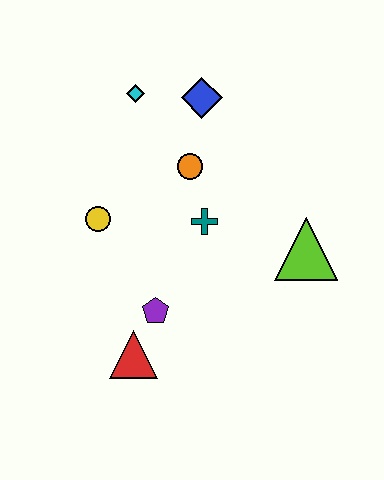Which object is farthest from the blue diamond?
The red triangle is farthest from the blue diamond.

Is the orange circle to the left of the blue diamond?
Yes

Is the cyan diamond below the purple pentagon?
No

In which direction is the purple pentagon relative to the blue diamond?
The purple pentagon is below the blue diamond.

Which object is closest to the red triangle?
The purple pentagon is closest to the red triangle.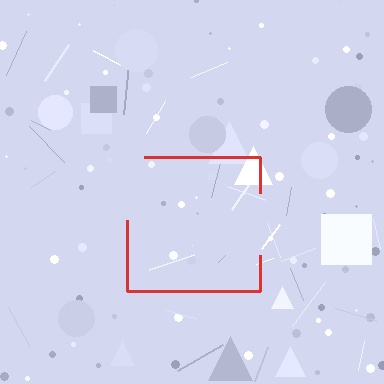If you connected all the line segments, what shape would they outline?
They would outline a square.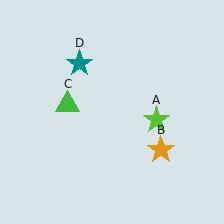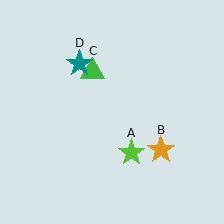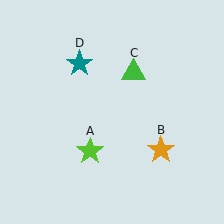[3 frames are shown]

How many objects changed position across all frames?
2 objects changed position: lime star (object A), green triangle (object C).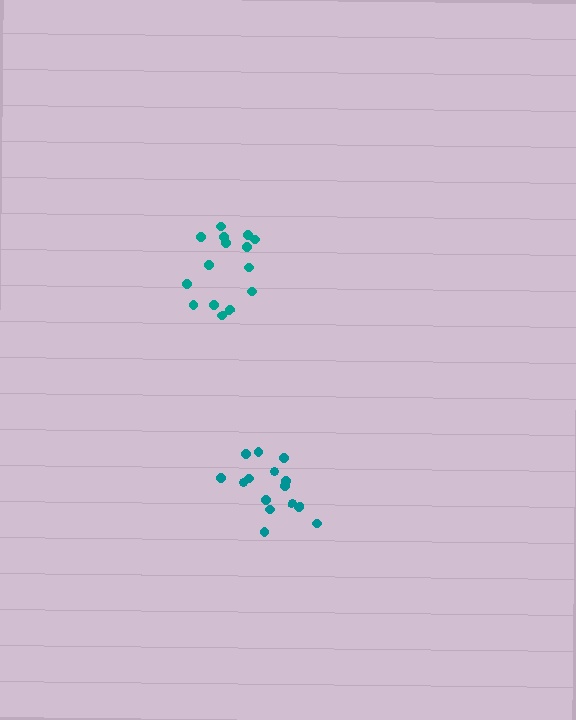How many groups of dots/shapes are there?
There are 2 groups.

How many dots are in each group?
Group 1: 15 dots, Group 2: 15 dots (30 total).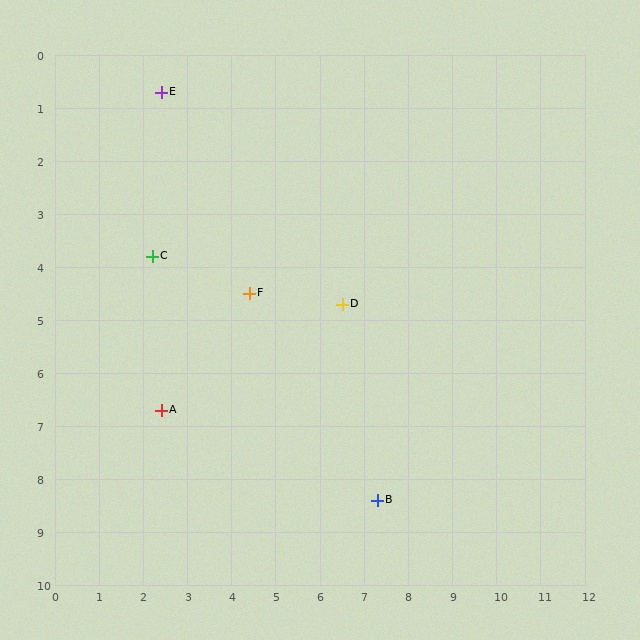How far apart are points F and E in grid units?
Points F and E are about 4.3 grid units apart.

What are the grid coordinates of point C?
Point C is at approximately (2.2, 3.8).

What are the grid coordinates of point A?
Point A is at approximately (2.4, 6.7).